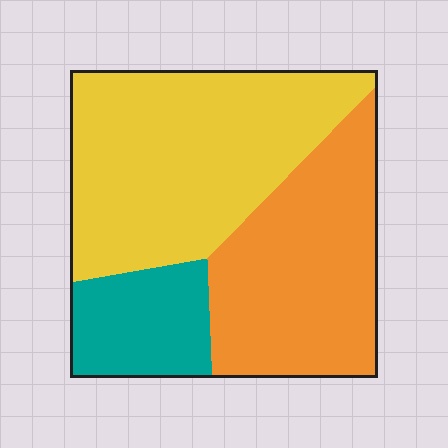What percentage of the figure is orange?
Orange takes up about three eighths (3/8) of the figure.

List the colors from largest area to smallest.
From largest to smallest: yellow, orange, teal.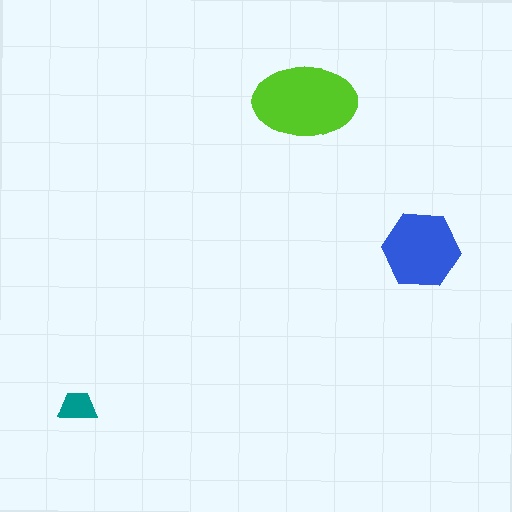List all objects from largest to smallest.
The lime ellipse, the blue hexagon, the teal trapezoid.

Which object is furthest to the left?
The teal trapezoid is leftmost.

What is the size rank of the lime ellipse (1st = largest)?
1st.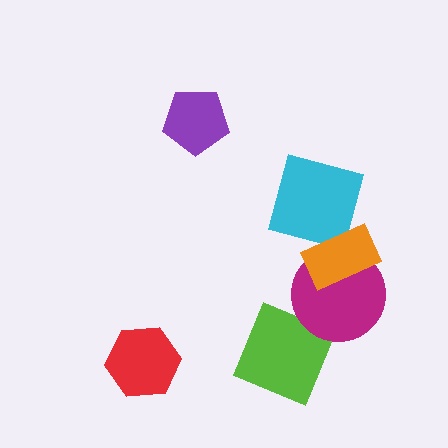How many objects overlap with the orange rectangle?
2 objects overlap with the orange rectangle.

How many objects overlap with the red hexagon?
0 objects overlap with the red hexagon.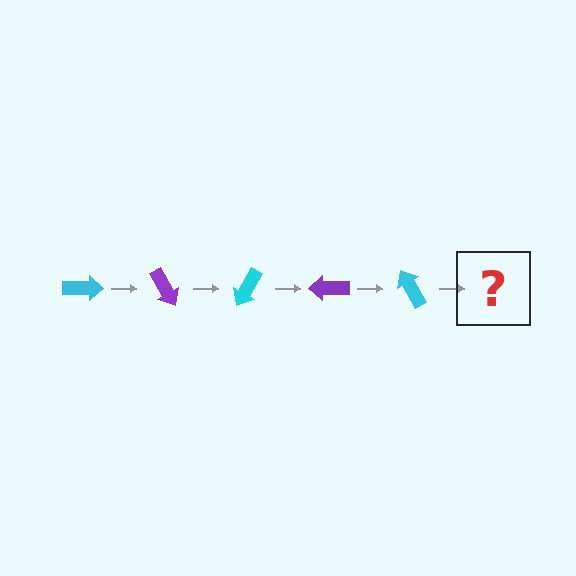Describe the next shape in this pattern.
It should be a purple arrow, rotated 300 degrees from the start.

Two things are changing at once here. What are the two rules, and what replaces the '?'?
The two rules are that it rotates 60 degrees each step and the color cycles through cyan and purple. The '?' should be a purple arrow, rotated 300 degrees from the start.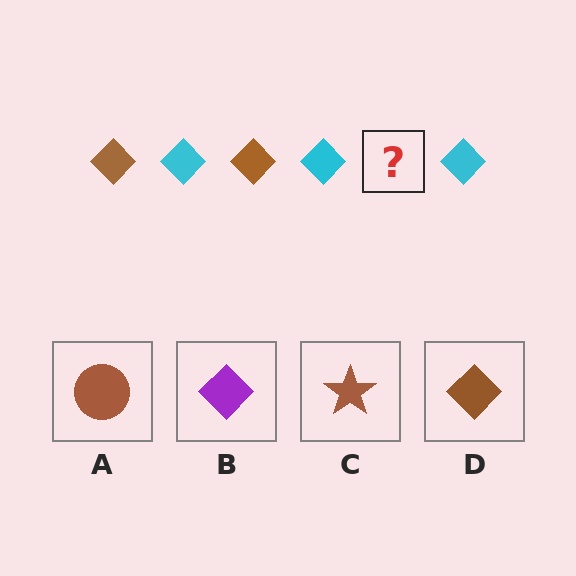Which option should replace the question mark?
Option D.